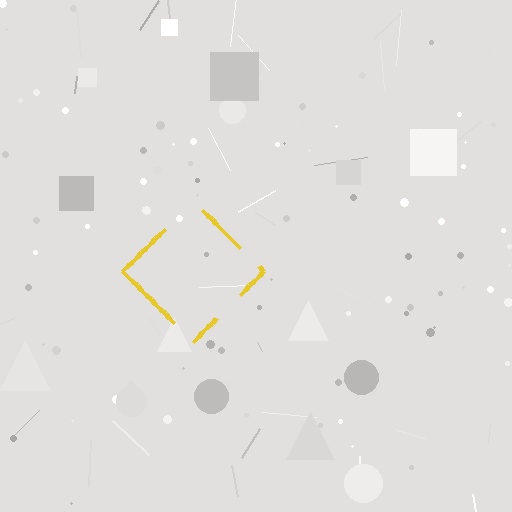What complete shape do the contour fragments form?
The contour fragments form a diamond.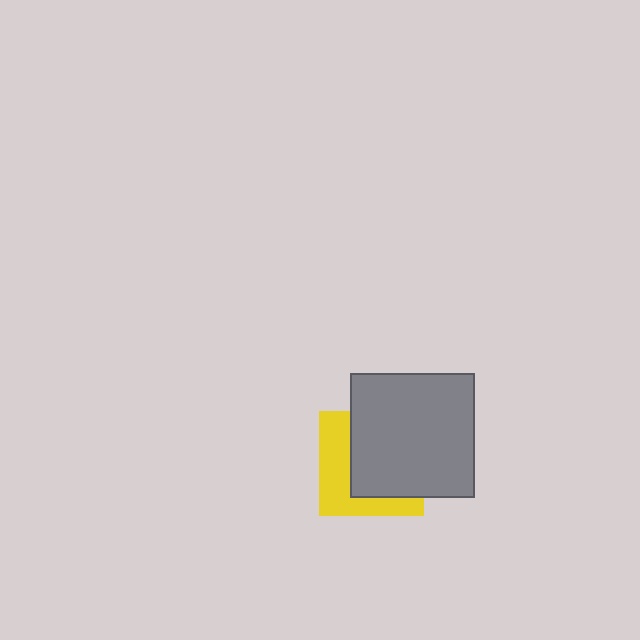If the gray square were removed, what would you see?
You would see the complete yellow square.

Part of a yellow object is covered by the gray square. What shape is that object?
It is a square.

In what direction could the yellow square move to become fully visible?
The yellow square could move toward the lower-left. That would shift it out from behind the gray square entirely.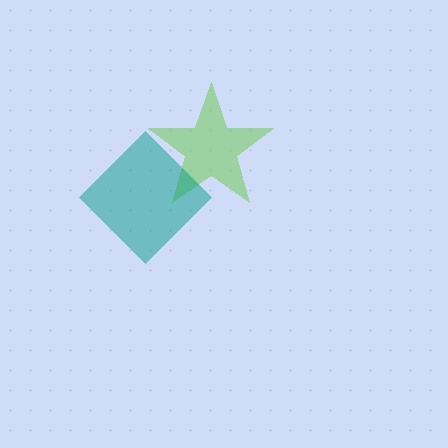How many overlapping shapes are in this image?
There are 2 overlapping shapes in the image.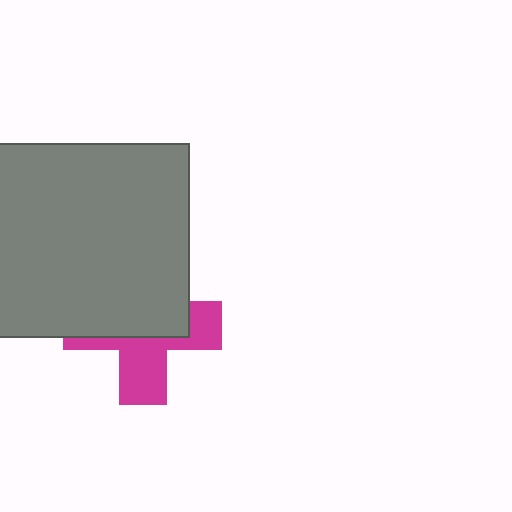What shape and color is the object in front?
The object in front is a gray square.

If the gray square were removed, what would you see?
You would see the complete magenta cross.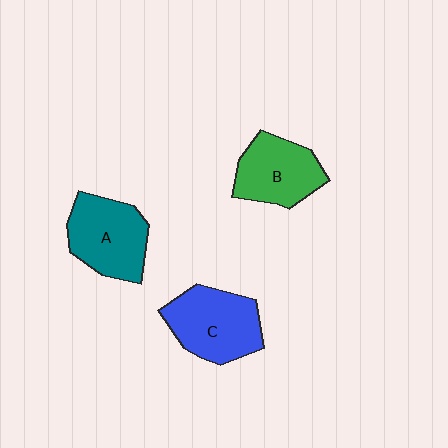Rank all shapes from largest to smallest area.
From largest to smallest: C (blue), A (teal), B (green).